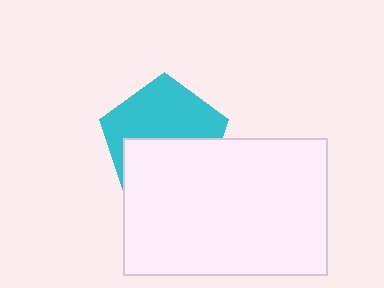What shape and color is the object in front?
The object in front is a white rectangle.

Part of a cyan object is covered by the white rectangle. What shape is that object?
It is a pentagon.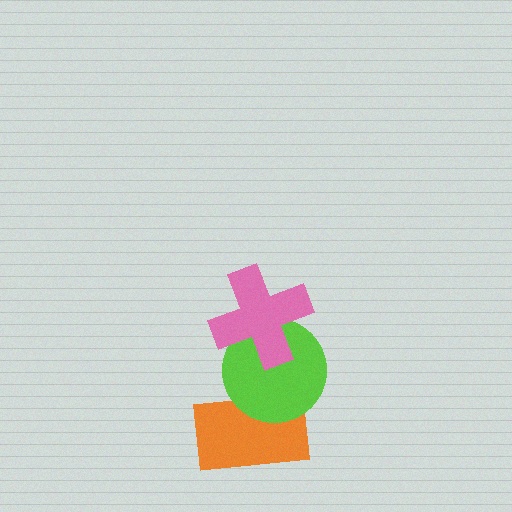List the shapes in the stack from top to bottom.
From top to bottom: the pink cross, the lime circle, the orange rectangle.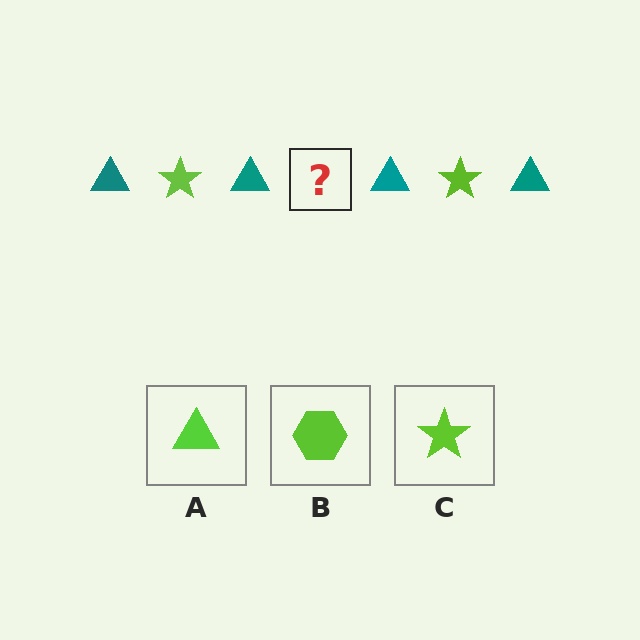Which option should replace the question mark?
Option C.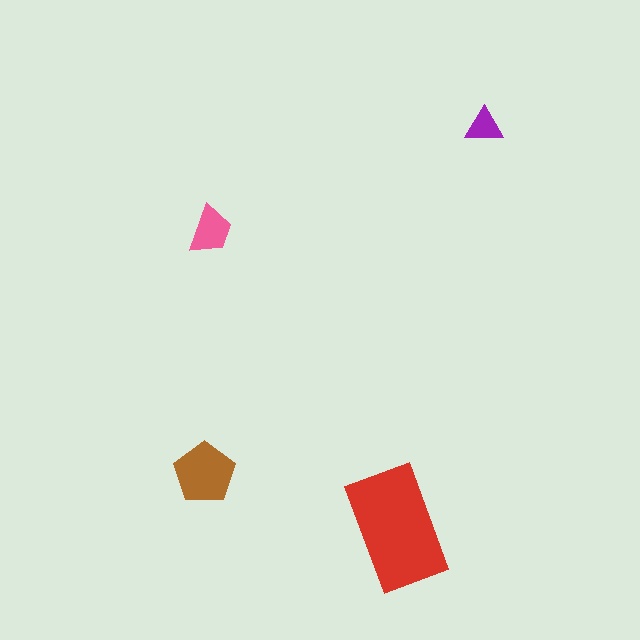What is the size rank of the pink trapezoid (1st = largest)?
3rd.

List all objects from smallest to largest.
The purple triangle, the pink trapezoid, the brown pentagon, the red rectangle.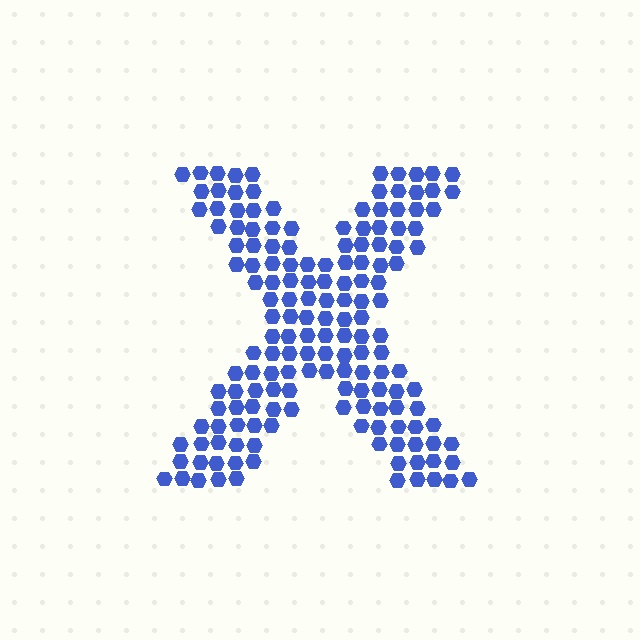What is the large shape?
The large shape is the letter X.